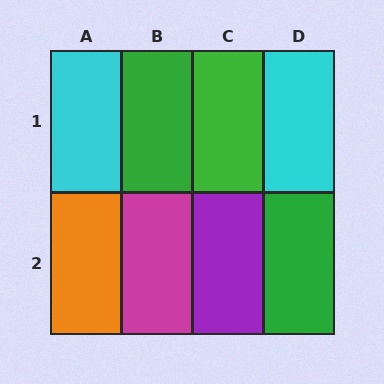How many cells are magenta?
1 cell is magenta.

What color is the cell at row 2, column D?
Green.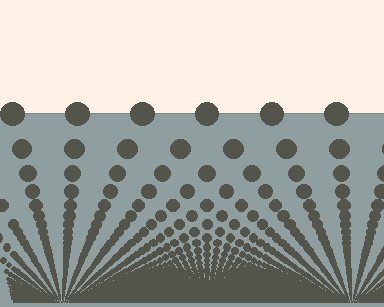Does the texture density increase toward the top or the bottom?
Density increases toward the bottom.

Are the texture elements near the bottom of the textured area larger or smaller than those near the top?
Smaller. The gradient is inverted — elements near the bottom are smaller and denser.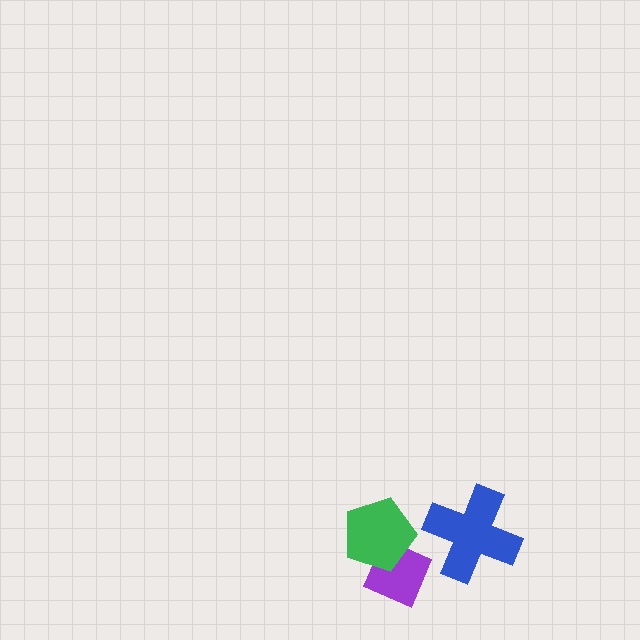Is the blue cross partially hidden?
No, no other shape covers it.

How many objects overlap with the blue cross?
0 objects overlap with the blue cross.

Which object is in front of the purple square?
The green pentagon is in front of the purple square.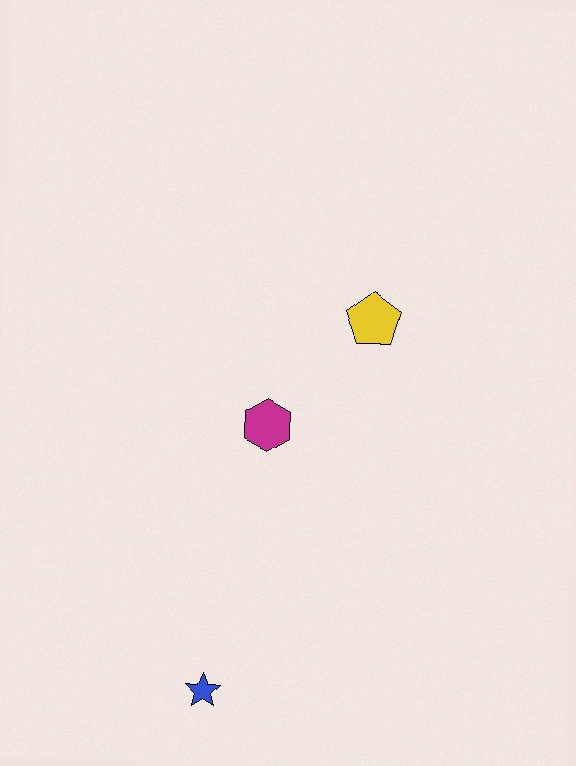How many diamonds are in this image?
There are no diamonds.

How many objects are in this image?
There are 3 objects.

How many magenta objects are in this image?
There is 1 magenta object.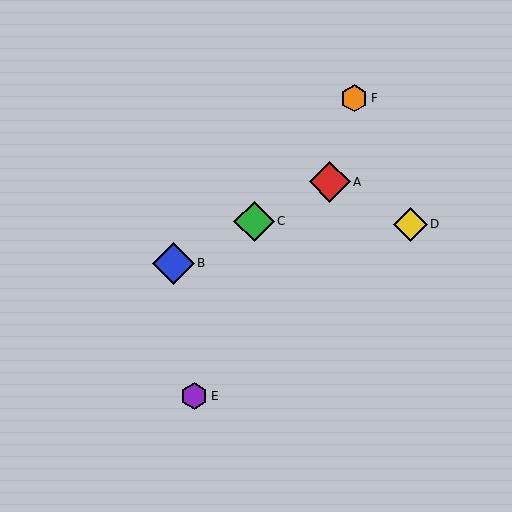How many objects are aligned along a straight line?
3 objects (A, B, C) are aligned along a straight line.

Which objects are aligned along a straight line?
Objects A, B, C are aligned along a straight line.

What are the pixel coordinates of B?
Object B is at (174, 263).